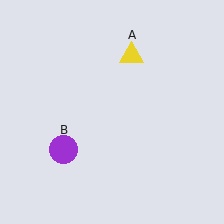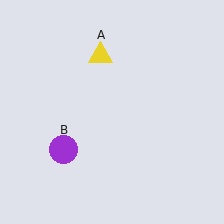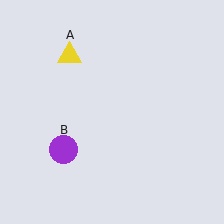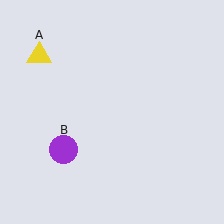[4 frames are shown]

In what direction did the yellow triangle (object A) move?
The yellow triangle (object A) moved left.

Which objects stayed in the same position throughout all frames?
Purple circle (object B) remained stationary.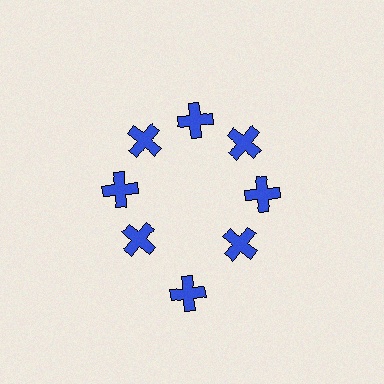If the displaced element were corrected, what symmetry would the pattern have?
It would have 8-fold rotational symmetry — the pattern would map onto itself every 45 degrees.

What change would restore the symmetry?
The symmetry would be restored by moving it inward, back onto the ring so that all 8 crosses sit at equal angles and equal distance from the center.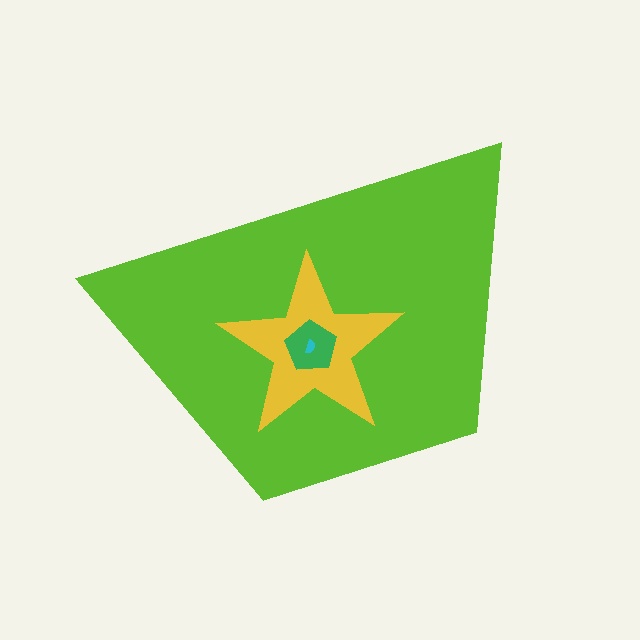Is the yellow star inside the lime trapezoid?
Yes.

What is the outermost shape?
The lime trapezoid.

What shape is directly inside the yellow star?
The green pentagon.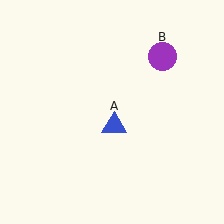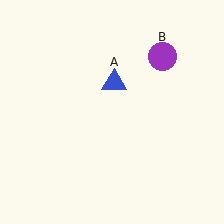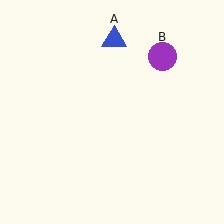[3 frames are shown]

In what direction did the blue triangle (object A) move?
The blue triangle (object A) moved up.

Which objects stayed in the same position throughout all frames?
Purple circle (object B) remained stationary.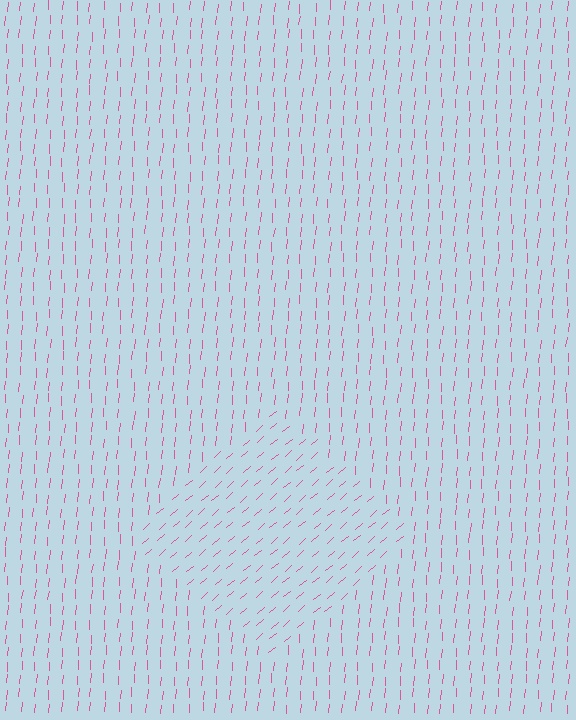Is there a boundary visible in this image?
Yes, there is a texture boundary formed by a change in line orientation.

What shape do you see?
I see a diamond.